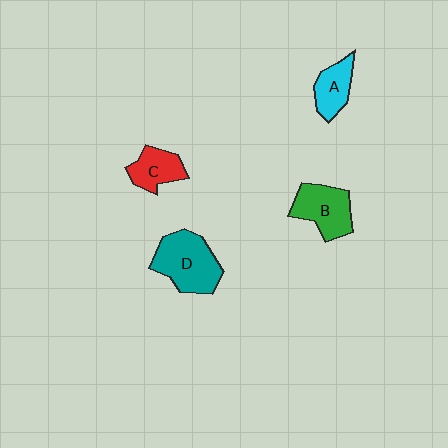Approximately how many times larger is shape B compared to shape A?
Approximately 1.4 times.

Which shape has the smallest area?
Shape A (cyan).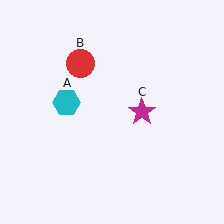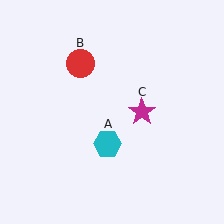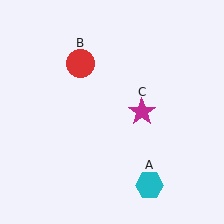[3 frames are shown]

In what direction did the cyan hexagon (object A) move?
The cyan hexagon (object A) moved down and to the right.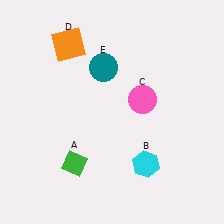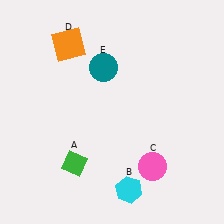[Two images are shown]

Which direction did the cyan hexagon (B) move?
The cyan hexagon (B) moved down.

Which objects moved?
The objects that moved are: the cyan hexagon (B), the pink circle (C).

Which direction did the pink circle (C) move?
The pink circle (C) moved down.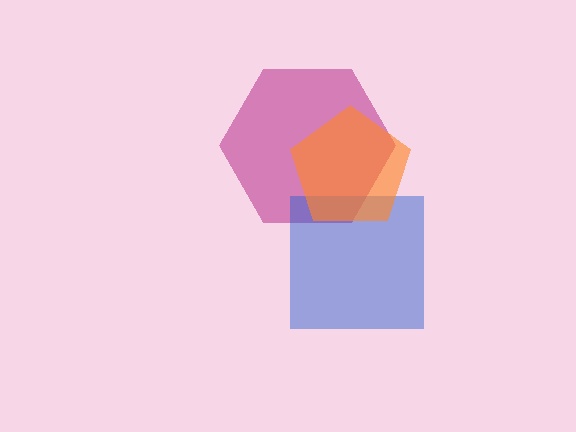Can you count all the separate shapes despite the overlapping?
Yes, there are 3 separate shapes.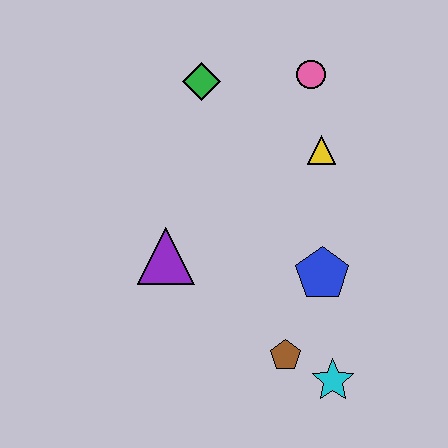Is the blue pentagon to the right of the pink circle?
Yes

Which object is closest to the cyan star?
The brown pentagon is closest to the cyan star.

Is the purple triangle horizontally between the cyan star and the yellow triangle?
No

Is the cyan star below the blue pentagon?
Yes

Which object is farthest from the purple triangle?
The pink circle is farthest from the purple triangle.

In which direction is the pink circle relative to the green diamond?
The pink circle is to the right of the green diamond.